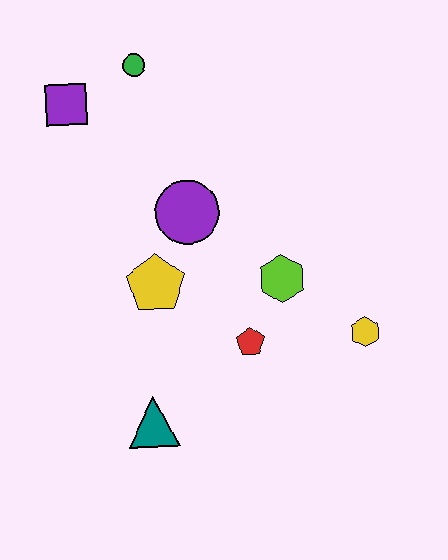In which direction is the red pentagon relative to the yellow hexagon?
The red pentagon is to the left of the yellow hexagon.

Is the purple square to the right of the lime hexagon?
No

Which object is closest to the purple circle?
The yellow pentagon is closest to the purple circle.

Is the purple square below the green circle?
Yes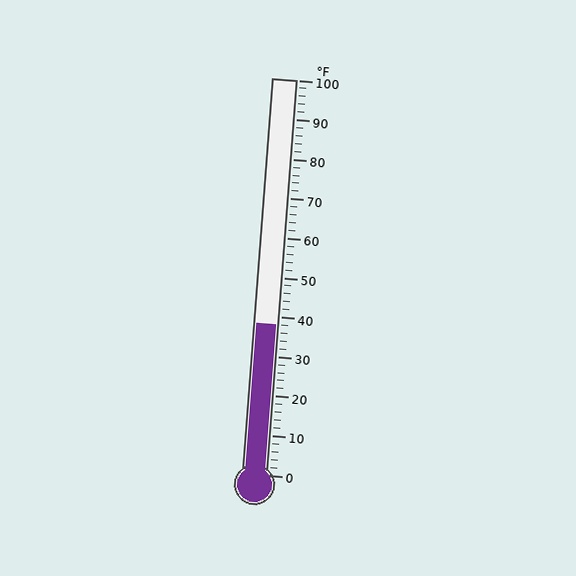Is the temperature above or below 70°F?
The temperature is below 70°F.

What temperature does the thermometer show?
The thermometer shows approximately 38°F.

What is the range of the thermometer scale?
The thermometer scale ranges from 0°F to 100°F.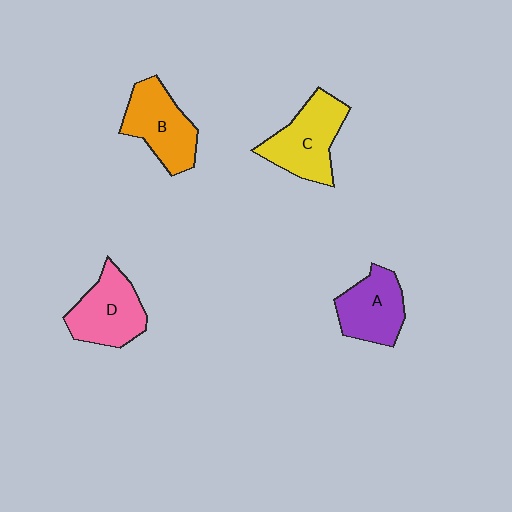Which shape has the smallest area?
Shape A (purple).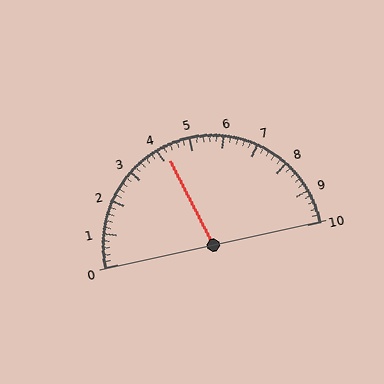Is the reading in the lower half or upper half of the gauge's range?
The reading is in the lower half of the range (0 to 10).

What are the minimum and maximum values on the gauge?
The gauge ranges from 0 to 10.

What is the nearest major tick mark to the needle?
The nearest major tick mark is 4.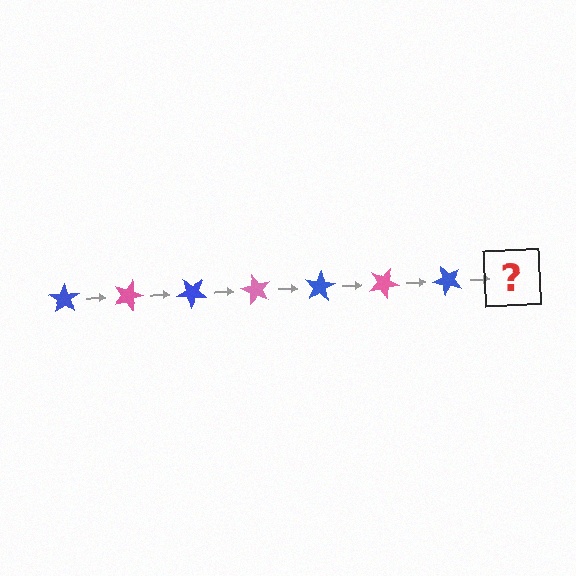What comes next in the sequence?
The next element should be a pink star, rotated 140 degrees from the start.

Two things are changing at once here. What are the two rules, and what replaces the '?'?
The two rules are that it rotates 20 degrees each step and the color cycles through blue and pink. The '?' should be a pink star, rotated 140 degrees from the start.